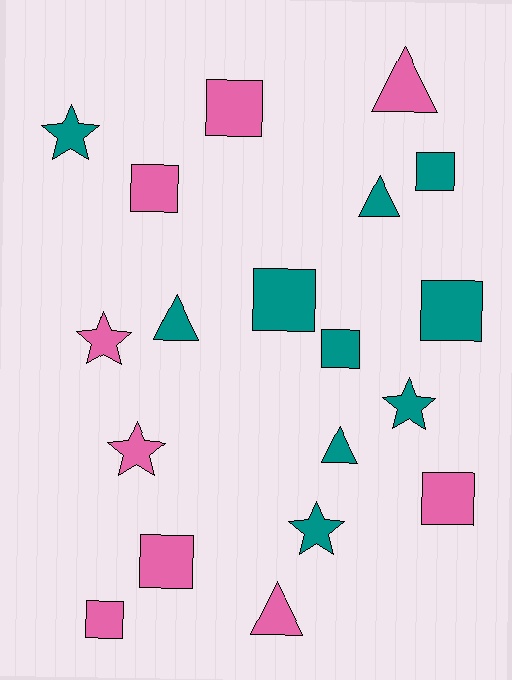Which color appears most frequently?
Teal, with 10 objects.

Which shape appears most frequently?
Square, with 9 objects.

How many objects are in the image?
There are 19 objects.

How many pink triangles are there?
There are 2 pink triangles.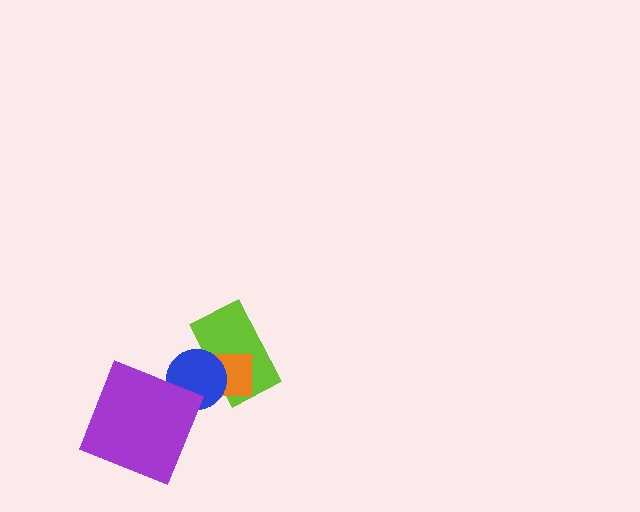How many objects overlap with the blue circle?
2 objects overlap with the blue circle.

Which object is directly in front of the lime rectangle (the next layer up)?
The orange rectangle is directly in front of the lime rectangle.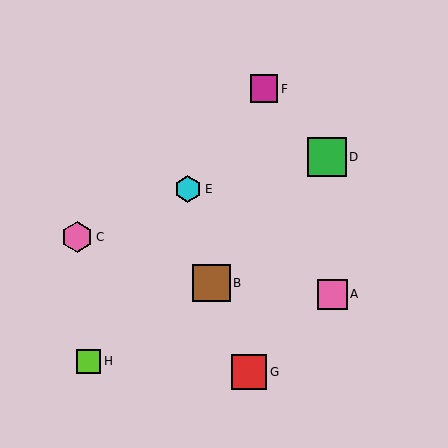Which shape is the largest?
The green square (labeled D) is the largest.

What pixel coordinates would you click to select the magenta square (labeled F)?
Click at (264, 89) to select the magenta square F.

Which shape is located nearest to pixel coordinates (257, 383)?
The red square (labeled G) at (249, 372) is nearest to that location.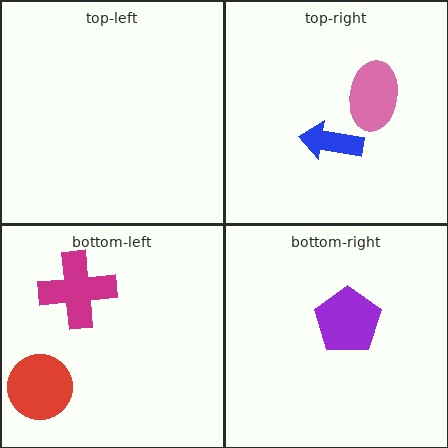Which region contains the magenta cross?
The bottom-left region.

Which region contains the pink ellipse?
The top-right region.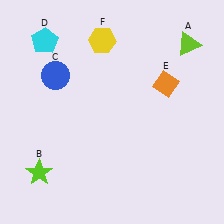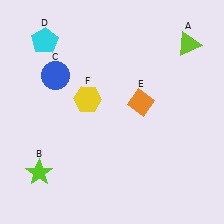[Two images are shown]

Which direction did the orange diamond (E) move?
The orange diamond (E) moved left.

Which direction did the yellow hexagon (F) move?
The yellow hexagon (F) moved down.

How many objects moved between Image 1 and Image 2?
2 objects moved between the two images.